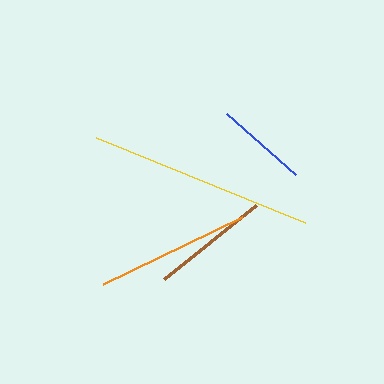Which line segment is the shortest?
The blue line is the shortest at approximately 92 pixels.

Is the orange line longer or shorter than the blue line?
The orange line is longer than the blue line.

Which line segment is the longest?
The yellow line is the longest at approximately 226 pixels.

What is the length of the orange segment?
The orange segment is approximately 154 pixels long.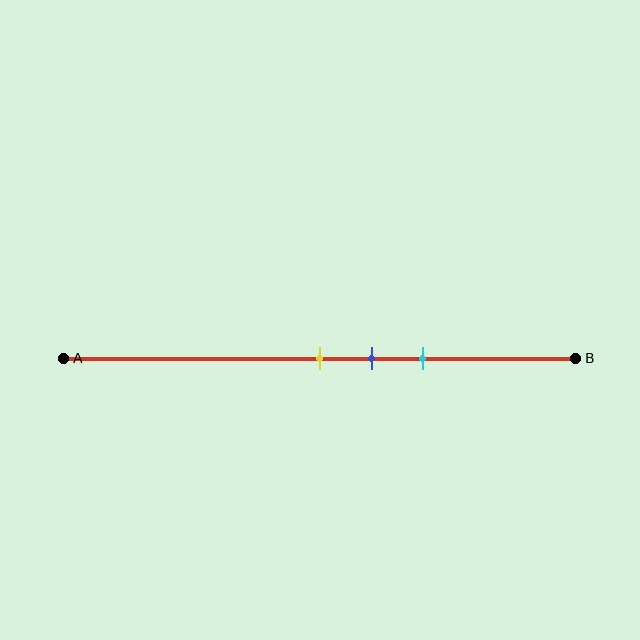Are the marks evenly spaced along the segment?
Yes, the marks are approximately evenly spaced.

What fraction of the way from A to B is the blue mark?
The blue mark is approximately 60% (0.6) of the way from A to B.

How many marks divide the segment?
There are 3 marks dividing the segment.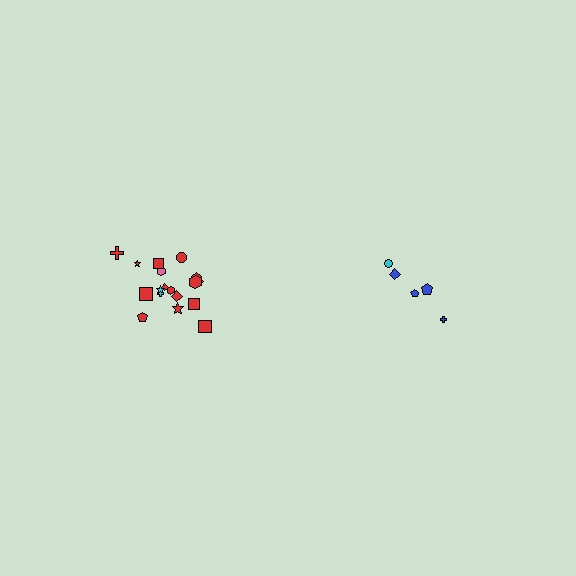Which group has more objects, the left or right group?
The left group.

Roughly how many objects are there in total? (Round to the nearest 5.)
Roughly 25 objects in total.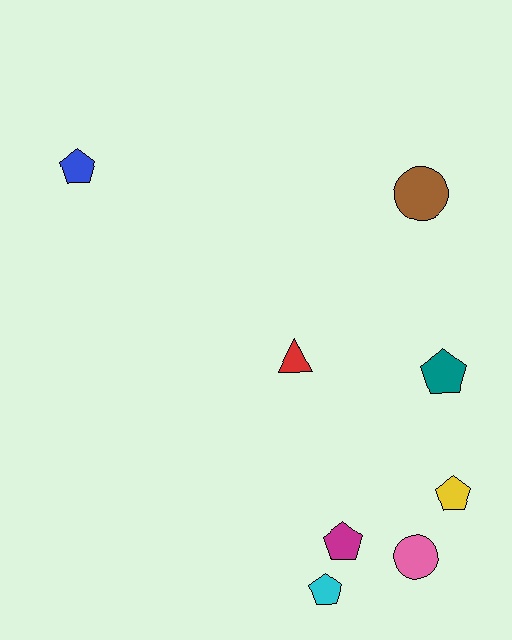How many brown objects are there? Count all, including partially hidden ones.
There is 1 brown object.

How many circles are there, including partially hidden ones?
There are 2 circles.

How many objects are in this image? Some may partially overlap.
There are 8 objects.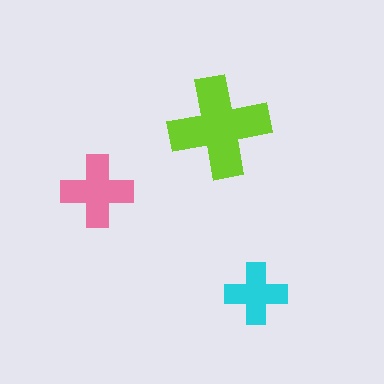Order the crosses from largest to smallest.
the lime one, the pink one, the cyan one.